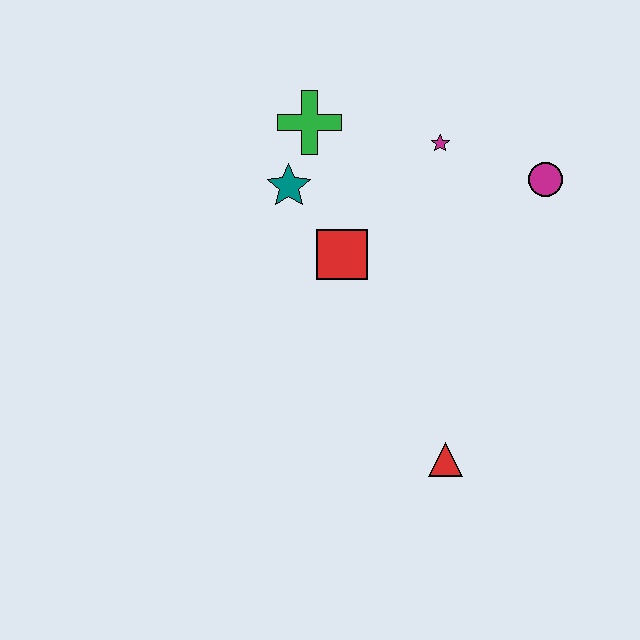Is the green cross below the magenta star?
No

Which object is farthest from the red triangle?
The green cross is farthest from the red triangle.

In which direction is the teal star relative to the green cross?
The teal star is below the green cross.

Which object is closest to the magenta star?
The magenta circle is closest to the magenta star.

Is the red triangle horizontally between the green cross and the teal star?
No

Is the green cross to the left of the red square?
Yes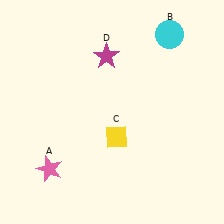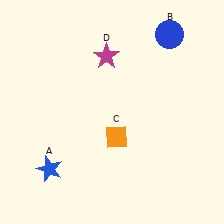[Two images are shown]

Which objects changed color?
A changed from pink to blue. B changed from cyan to blue. C changed from yellow to orange.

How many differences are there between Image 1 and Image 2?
There are 3 differences between the two images.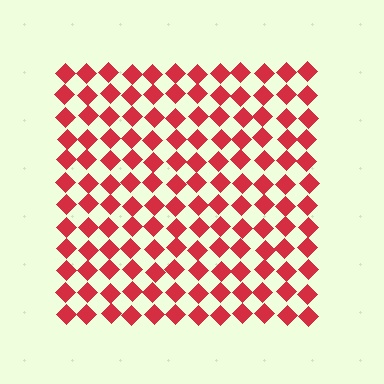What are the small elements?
The small elements are diamonds.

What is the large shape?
The large shape is a square.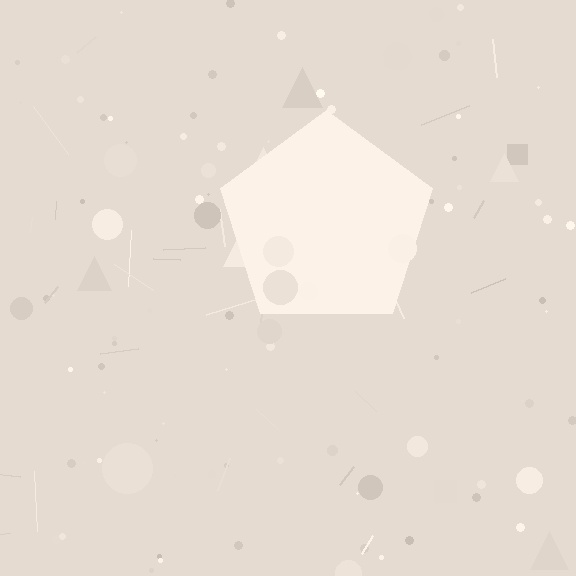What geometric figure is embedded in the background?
A pentagon is embedded in the background.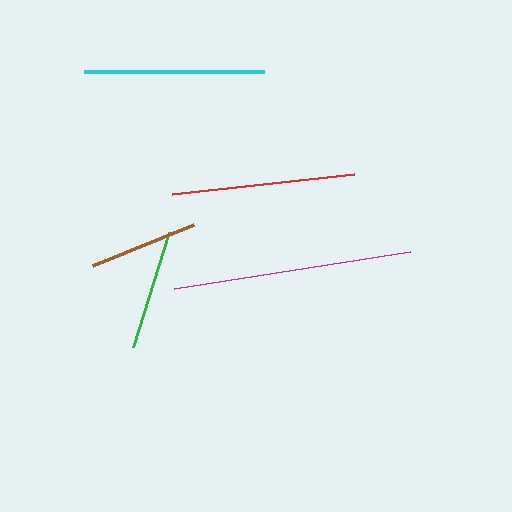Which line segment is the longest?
The magenta line is the longest at approximately 239 pixels.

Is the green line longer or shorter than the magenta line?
The magenta line is longer than the green line.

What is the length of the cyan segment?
The cyan segment is approximately 180 pixels long.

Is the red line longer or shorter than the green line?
The red line is longer than the green line.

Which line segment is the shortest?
The brown line is the shortest at approximately 109 pixels.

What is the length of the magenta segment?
The magenta segment is approximately 239 pixels long.